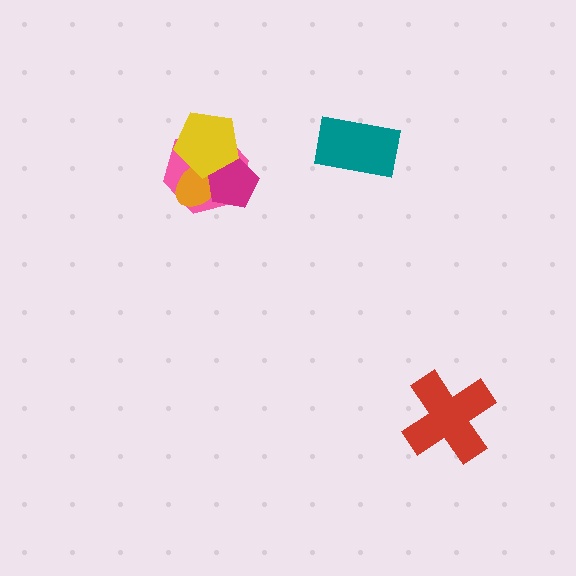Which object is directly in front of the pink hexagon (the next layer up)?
The orange ellipse is directly in front of the pink hexagon.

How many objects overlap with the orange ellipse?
3 objects overlap with the orange ellipse.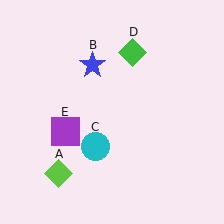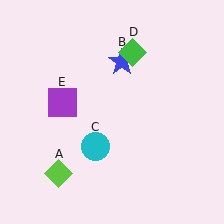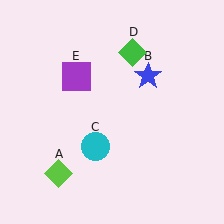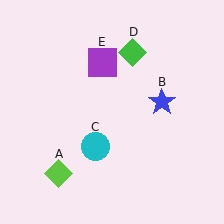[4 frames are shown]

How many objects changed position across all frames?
2 objects changed position: blue star (object B), purple square (object E).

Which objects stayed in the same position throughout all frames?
Lime diamond (object A) and cyan circle (object C) and green diamond (object D) remained stationary.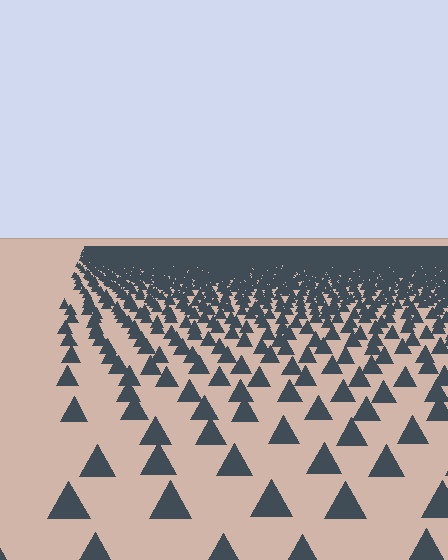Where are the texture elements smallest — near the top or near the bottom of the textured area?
Near the top.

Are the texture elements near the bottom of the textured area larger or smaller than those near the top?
Larger. Near the bottom, elements are closer to the viewer and appear at a bigger on-screen size.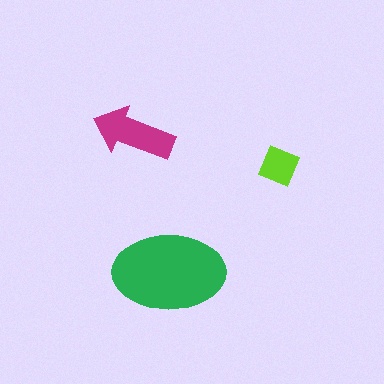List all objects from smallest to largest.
The lime diamond, the magenta arrow, the green ellipse.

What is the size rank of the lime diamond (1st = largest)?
3rd.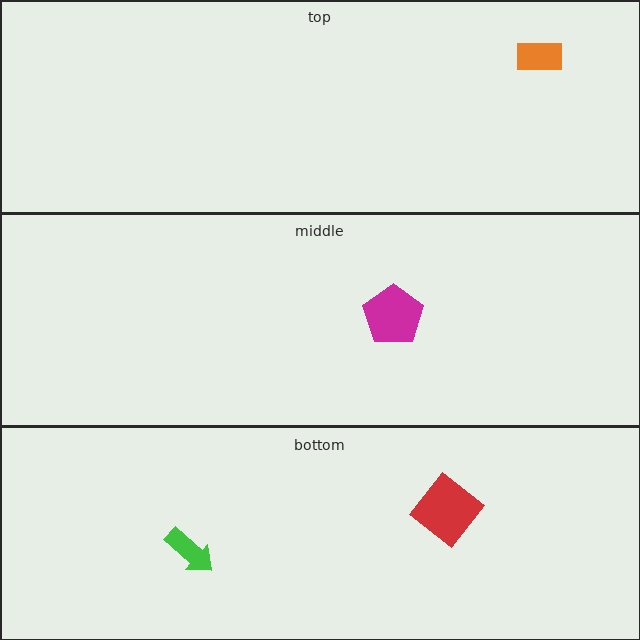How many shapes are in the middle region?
1.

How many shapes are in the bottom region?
2.